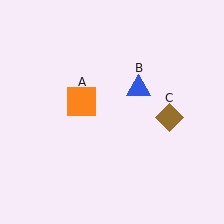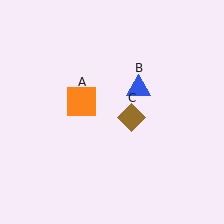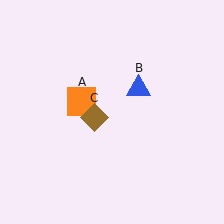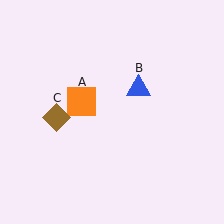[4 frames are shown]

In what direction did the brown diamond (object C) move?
The brown diamond (object C) moved left.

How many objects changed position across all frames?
1 object changed position: brown diamond (object C).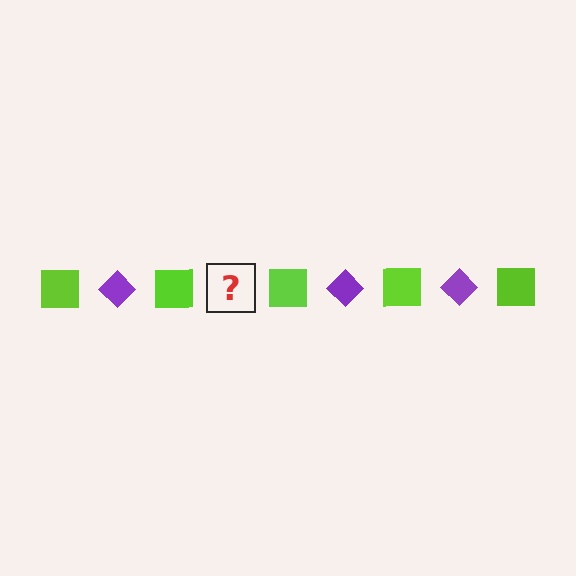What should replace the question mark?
The question mark should be replaced with a purple diamond.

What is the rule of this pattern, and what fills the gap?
The rule is that the pattern alternates between lime square and purple diamond. The gap should be filled with a purple diamond.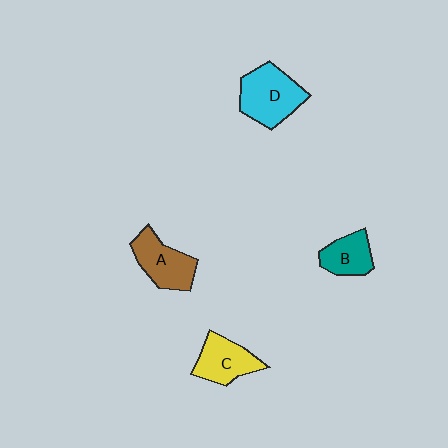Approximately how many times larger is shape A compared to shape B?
Approximately 1.4 times.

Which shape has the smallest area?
Shape B (teal).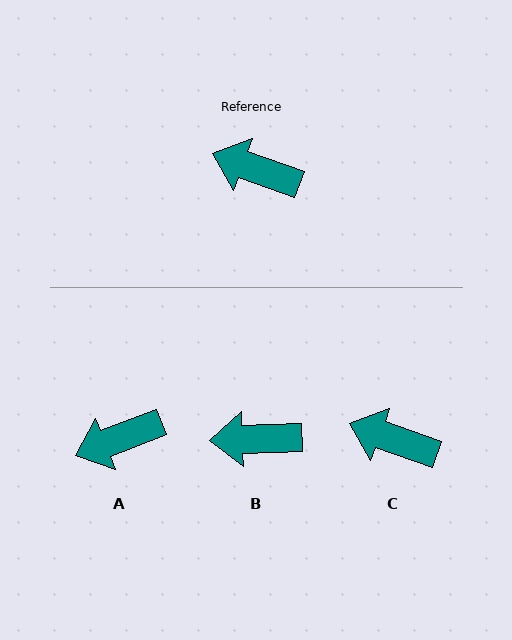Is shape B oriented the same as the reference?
No, it is off by about 22 degrees.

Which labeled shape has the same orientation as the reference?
C.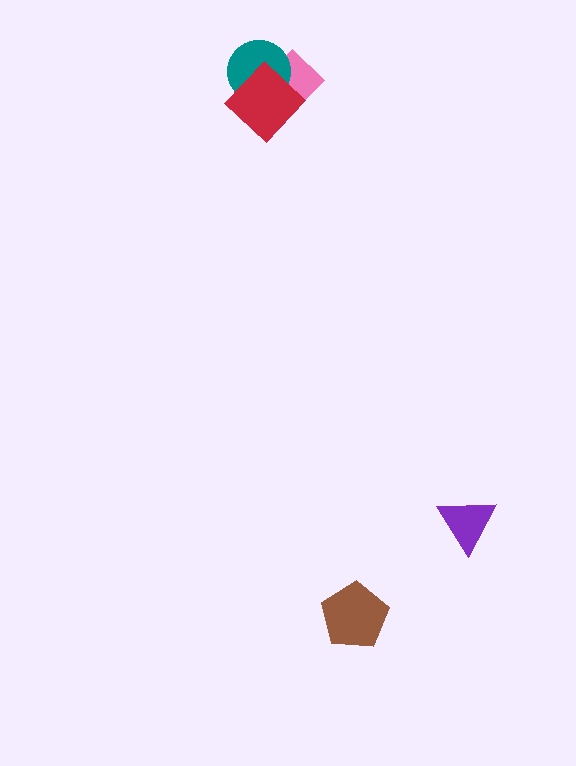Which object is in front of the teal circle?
The red diamond is in front of the teal circle.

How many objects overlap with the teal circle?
2 objects overlap with the teal circle.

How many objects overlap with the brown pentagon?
0 objects overlap with the brown pentagon.